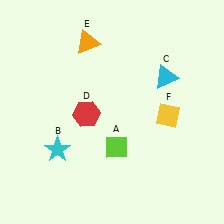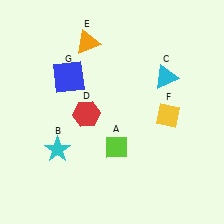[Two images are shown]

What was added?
A blue square (G) was added in Image 2.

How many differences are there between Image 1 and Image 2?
There is 1 difference between the two images.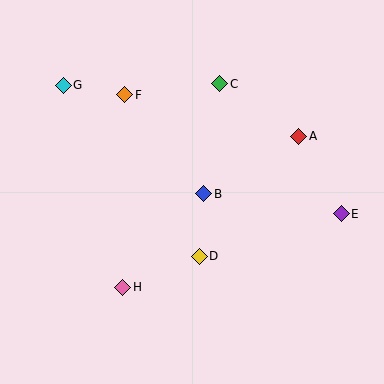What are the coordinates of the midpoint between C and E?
The midpoint between C and E is at (280, 149).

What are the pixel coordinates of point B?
Point B is at (204, 194).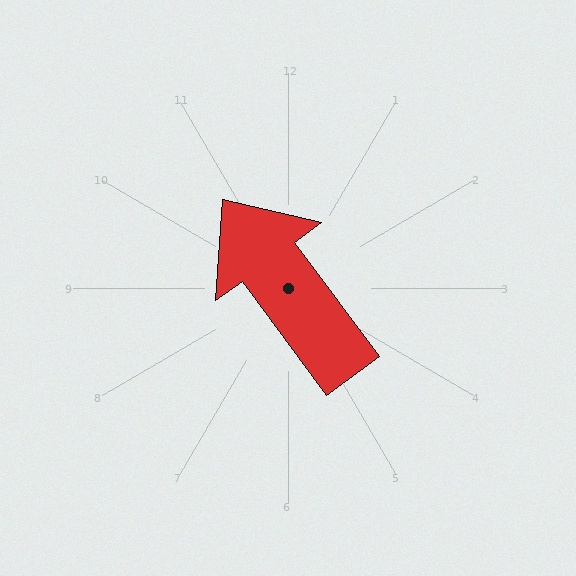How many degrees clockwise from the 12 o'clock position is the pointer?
Approximately 324 degrees.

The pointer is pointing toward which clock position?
Roughly 11 o'clock.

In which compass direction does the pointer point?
Northwest.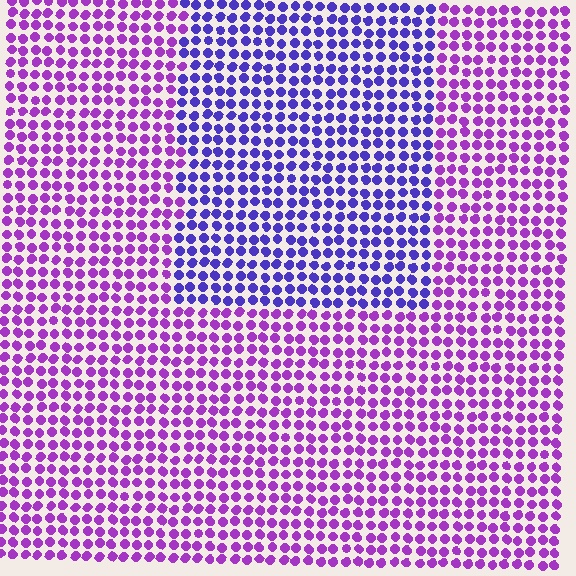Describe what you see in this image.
The image is filled with small purple elements in a uniform arrangement. A rectangle-shaped region is visible where the elements are tinted to a slightly different hue, forming a subtle color boundary.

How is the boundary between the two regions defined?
The boundary is defined purely by a slight shift in hue (about 38 degrees). Spacing, size, and orientation are identical on both sides.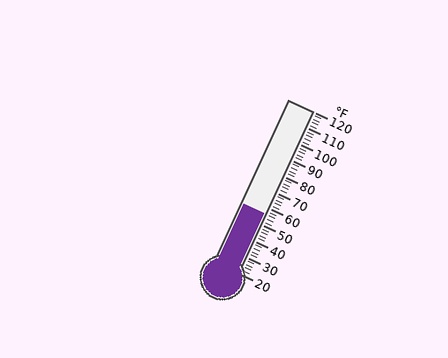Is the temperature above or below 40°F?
The temperature is above 40°F.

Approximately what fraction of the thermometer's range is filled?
The thermometer is filled to approximately 35% of its range.